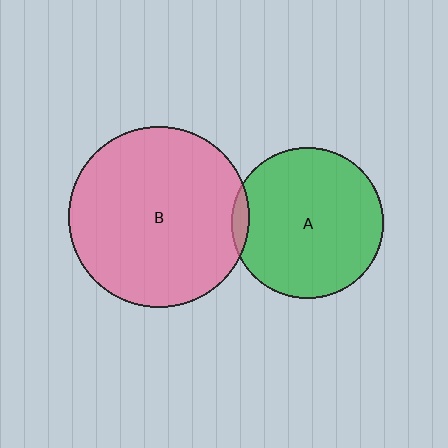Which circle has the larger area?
Circle B (pink).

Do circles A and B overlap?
Yes.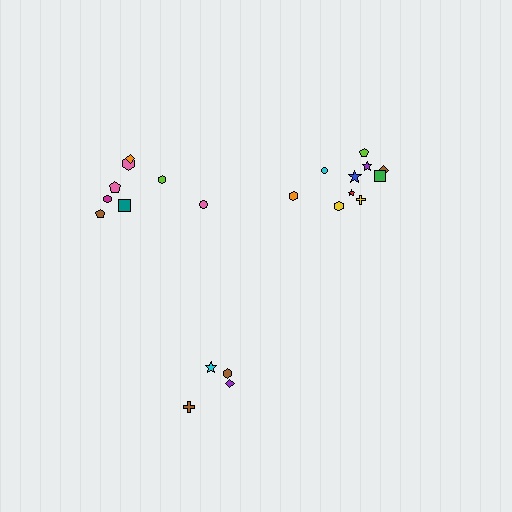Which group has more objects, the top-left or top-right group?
The top-right group.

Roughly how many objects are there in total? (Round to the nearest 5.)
Roughly 20 objects in total.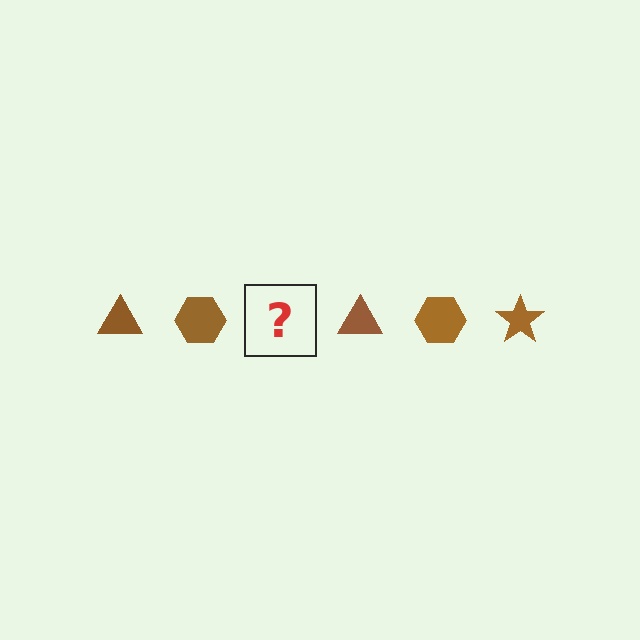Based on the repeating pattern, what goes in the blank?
The blank should be a brown star.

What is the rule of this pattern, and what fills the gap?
The rule is that the pattern cycles through triangle, hexagon, star shapes in brown. The gap should be filled with a brown star.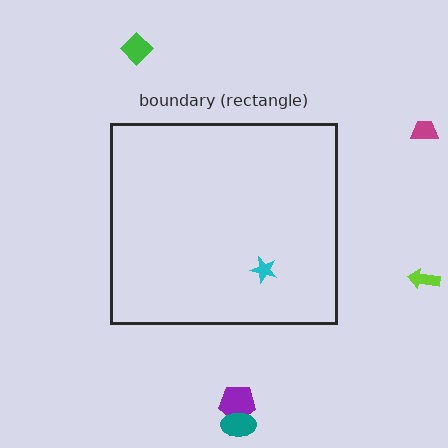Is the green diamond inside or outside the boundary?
Outside.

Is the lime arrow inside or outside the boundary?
Outside.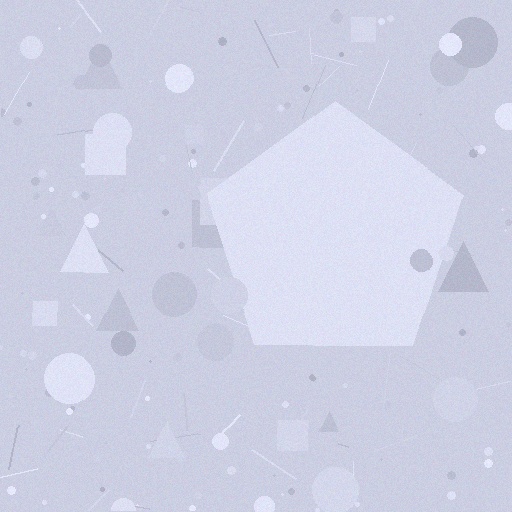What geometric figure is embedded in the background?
A pentagon is embedded in the background.